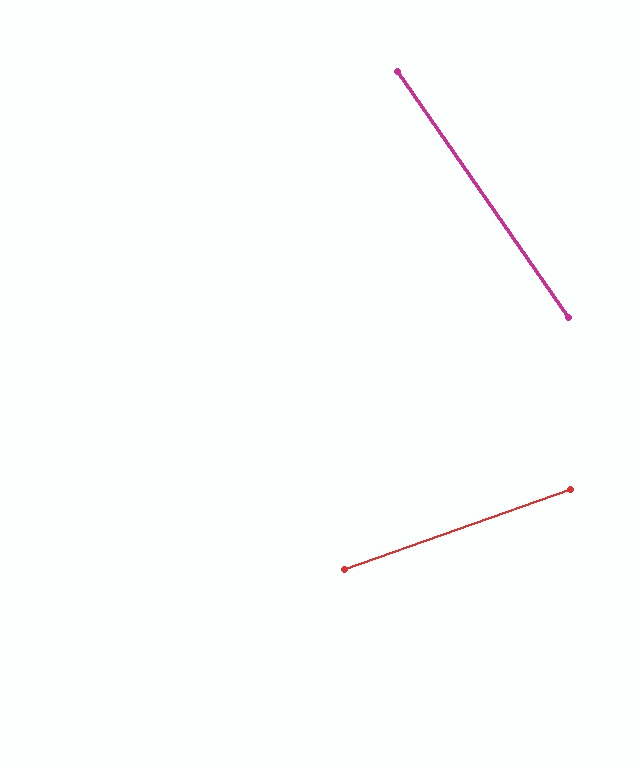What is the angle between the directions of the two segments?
Approximately 75 degrees.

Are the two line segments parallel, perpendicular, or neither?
Neither parallel nor perpendicular — they differ by about 75°.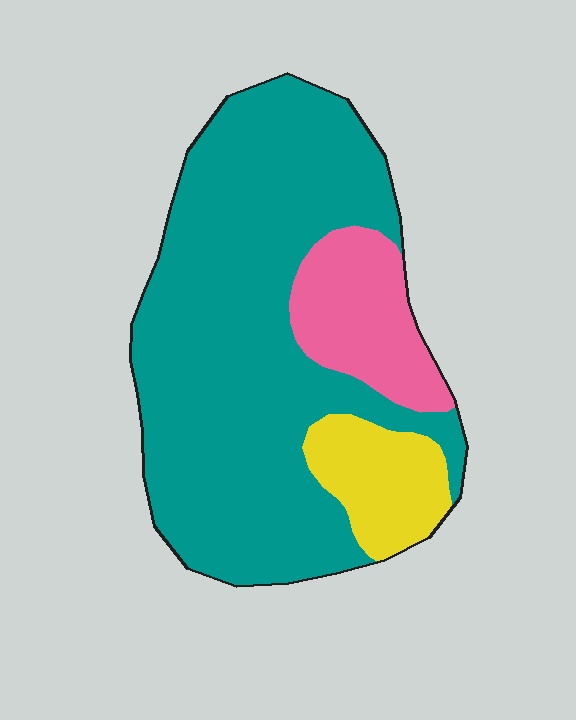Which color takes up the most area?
Teal, at roughly 75%.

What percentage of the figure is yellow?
Yellow covers about 10% of the figure.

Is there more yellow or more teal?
Teal.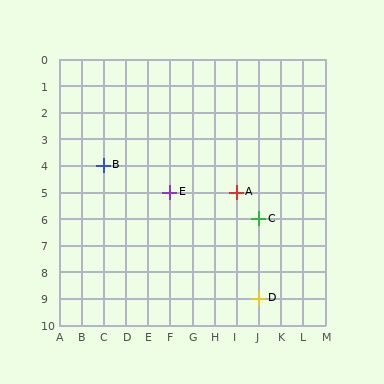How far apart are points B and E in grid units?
Points B and E are 3 columns and 1 row apart (about 3.2 grid units diagonally).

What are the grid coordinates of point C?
Point C is at grid coordinates (J, 6).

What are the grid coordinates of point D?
Point D is at grid coordinates (J, 9).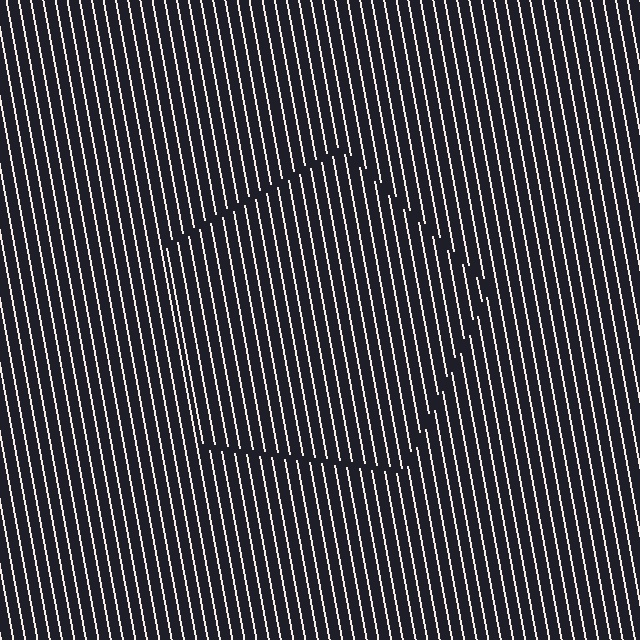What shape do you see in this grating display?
An illusory pentagon. The interior of the shape contains the same grating, shifted by half a period — the contour is defined by the phase discontinuity where line-ends from the inner and outer gratings abut.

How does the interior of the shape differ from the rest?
The interior of the shape contains the same grating, shifted by half a period — the contour is defined by the phase discontinuity where line-ends from the inner and outer gratings abut.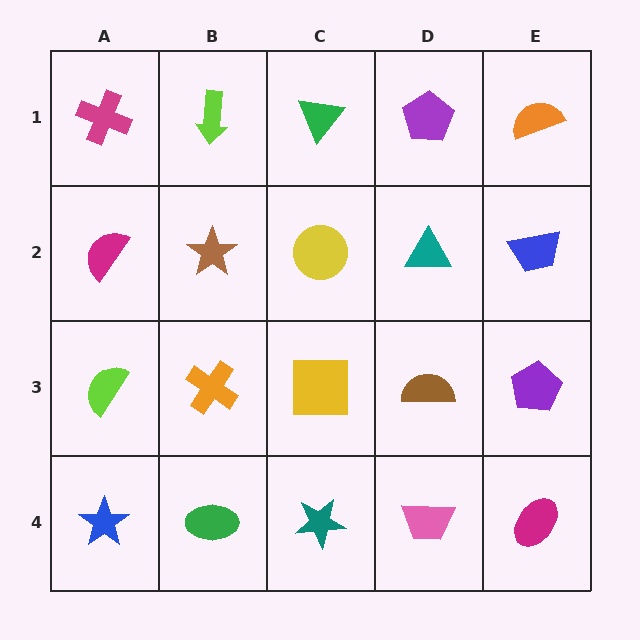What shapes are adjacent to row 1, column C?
A yellow circle (row 2, column C), a lime arrow (row 1, column B), a purple pentagon (row 1, column D).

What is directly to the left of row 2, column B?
A magenta semicircle.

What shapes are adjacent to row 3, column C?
A yellow circle (row 2, column C), a teal star (row 4, column C), an orange cross (row 3, column B), a brown semicircle (row 3, column D).